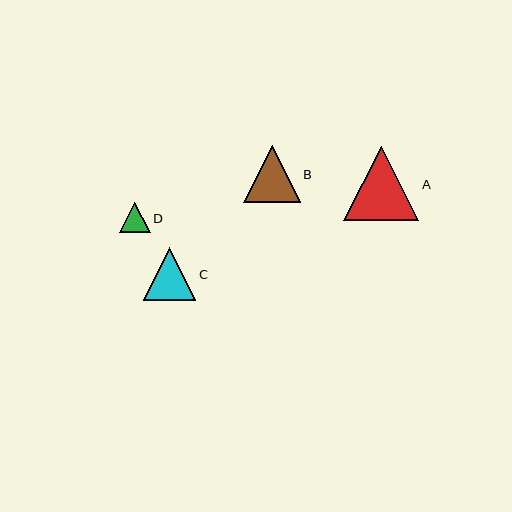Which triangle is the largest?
Triangle A is the largest with a size of approximately 75 pixels.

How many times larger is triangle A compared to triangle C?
Triangle A is approximately 1.4 times the size of triangle C.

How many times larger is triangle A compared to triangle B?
Triangle A is approximately 1.3 times the size of triangle B.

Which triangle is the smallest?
Triangle D is the smallest with a size of approximately 30 pixels.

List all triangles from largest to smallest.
From largest to smallest: A, B, C, D.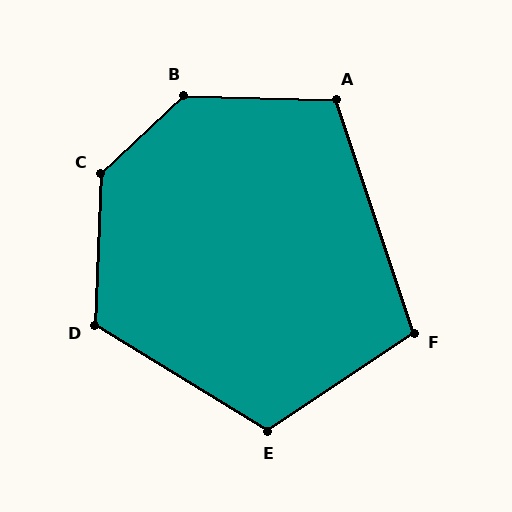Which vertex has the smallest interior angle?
F, at approximately 105 degrees.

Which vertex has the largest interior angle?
C, at approximately 136 degrees.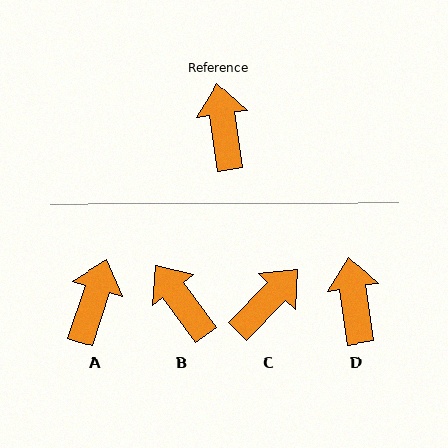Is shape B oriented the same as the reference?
No, it is off by about 28 degrees.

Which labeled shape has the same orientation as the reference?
D.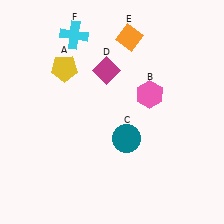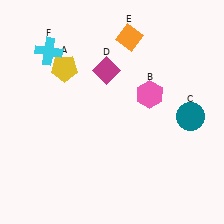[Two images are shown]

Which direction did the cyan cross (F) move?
The cyan cross (F) moved left.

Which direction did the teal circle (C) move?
The teal circle (C) moved right.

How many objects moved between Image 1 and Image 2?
2 objects moved between the two images.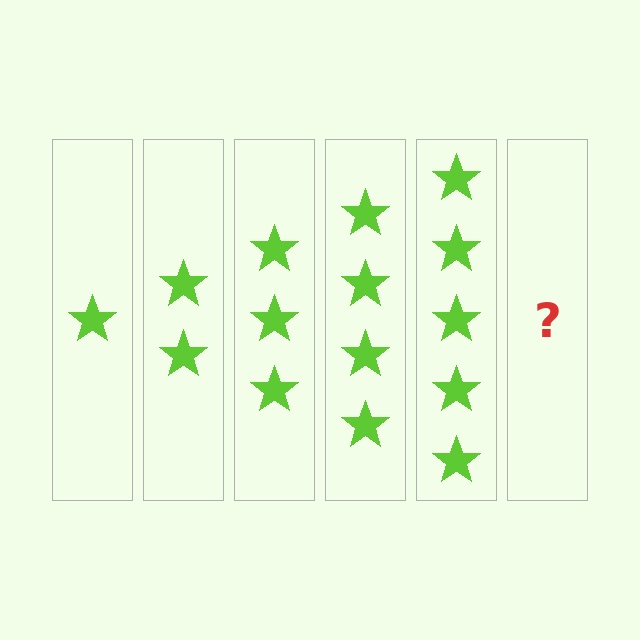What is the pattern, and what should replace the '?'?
The pattern is that each step adds one more star. The '?' should be 6 stars.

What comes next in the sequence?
The next element should be 6 stars.